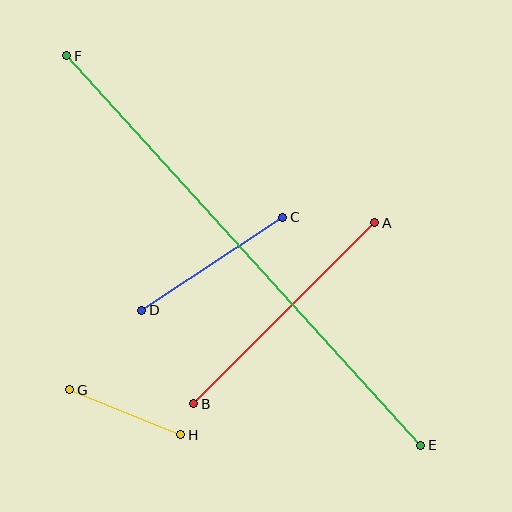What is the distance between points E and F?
The distance is approximately 526 pixels.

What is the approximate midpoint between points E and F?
The midpoint is at approximately (244, 251) pixels.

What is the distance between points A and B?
The distance is approximately 256 pixels.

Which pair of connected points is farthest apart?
Points E and F are farthest apart.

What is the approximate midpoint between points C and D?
The midpoint is at approximately (212, 264) pixels.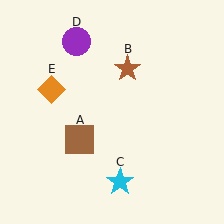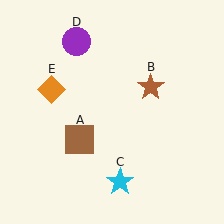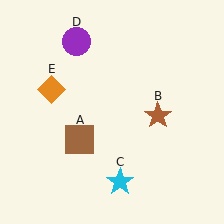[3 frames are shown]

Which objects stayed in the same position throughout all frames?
Brown square (object A) and cyan star (object C) and purple circle (object D) and orange diamond (object E) remained stationary.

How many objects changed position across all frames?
1 object changed position: brown star (object B).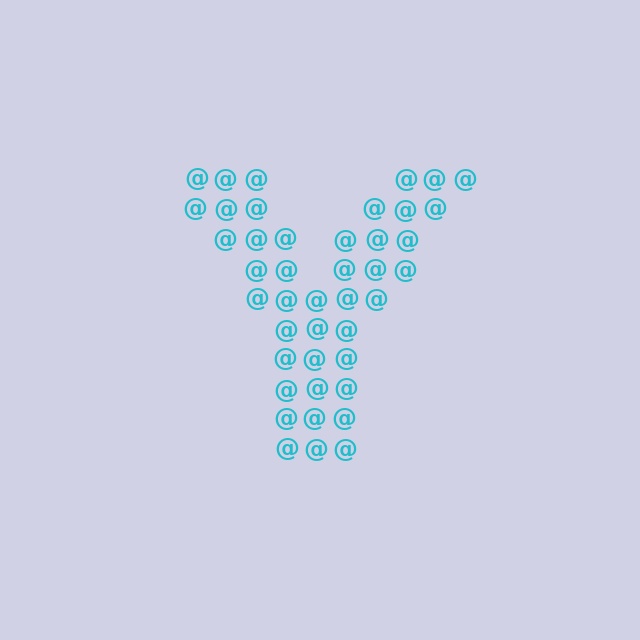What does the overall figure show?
The overall figure shows the letter Y.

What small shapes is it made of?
It is made of small at signs.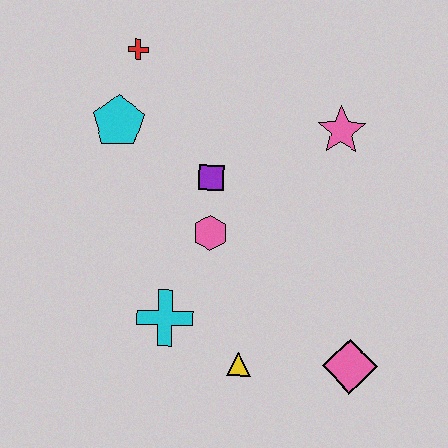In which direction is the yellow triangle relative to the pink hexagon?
The yellow triangle is below the pink hexagon.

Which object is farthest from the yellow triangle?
The red cross is farthest from the yellow triangle.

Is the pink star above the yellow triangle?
Yes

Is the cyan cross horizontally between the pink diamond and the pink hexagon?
No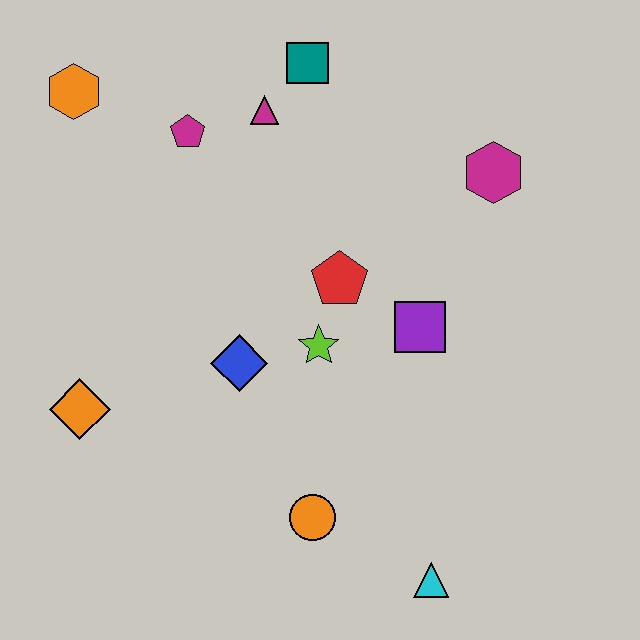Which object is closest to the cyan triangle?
The orange circle is closest to the cyan triangle.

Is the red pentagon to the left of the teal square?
No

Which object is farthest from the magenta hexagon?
The orange diamond is farthest from the magenta hexagon.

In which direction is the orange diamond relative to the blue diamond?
The orange diamond is to the left of the blue diamond.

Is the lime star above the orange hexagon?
No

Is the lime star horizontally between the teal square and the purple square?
Yes